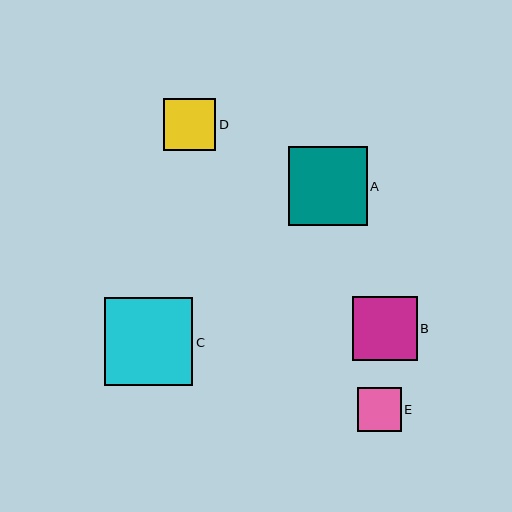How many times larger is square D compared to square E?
Square D is approximately 1.2 times the size of square E.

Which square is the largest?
Square C is the largest with a size of approximately 88 pixels.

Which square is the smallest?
Square E is the smallest with a size of approximately 43 pixels.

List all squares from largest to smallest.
From largest to smallest: C, A, B, D, E.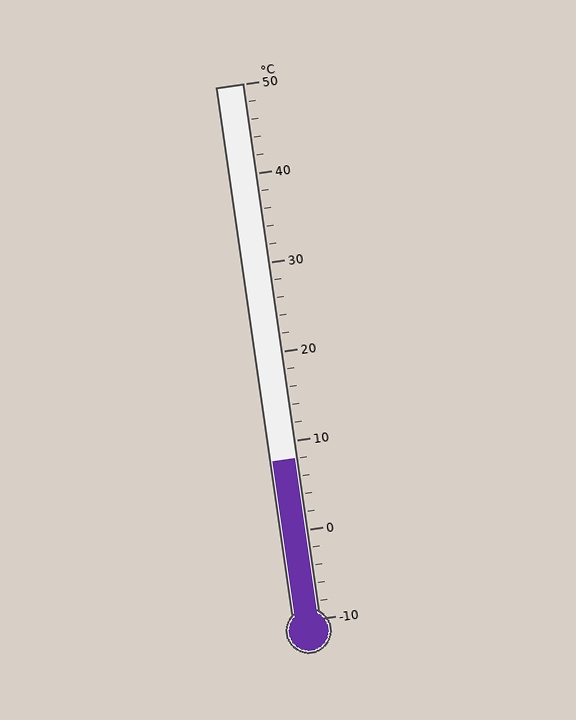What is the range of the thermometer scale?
The thermometer scale ranges from -10°C to 50°C.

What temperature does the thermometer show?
The thermometer shows approximately 8°C.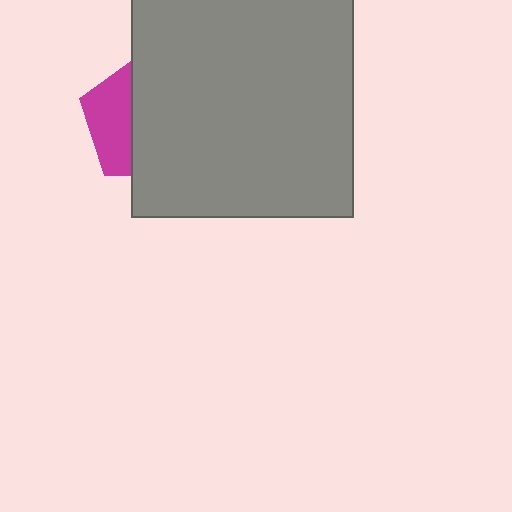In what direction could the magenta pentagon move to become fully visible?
The magenta pentagon could move left. That would shift it out from behind the gray rectangle entirely.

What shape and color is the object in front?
The object in front is a gray rectangle.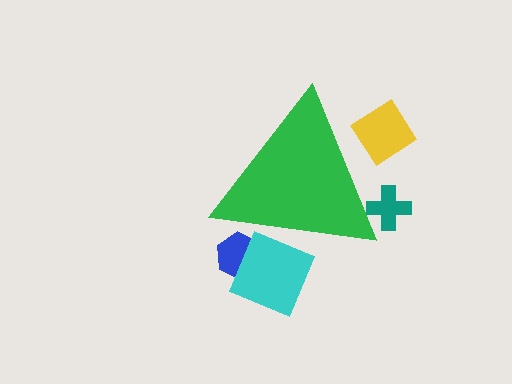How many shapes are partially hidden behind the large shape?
4 shapes are partially hidden.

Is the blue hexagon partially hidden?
Yes, the blue hexagon is partially hidden behind the green triangle.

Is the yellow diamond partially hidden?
Yes, the yellow diamond is partially hidden behind the green triangle.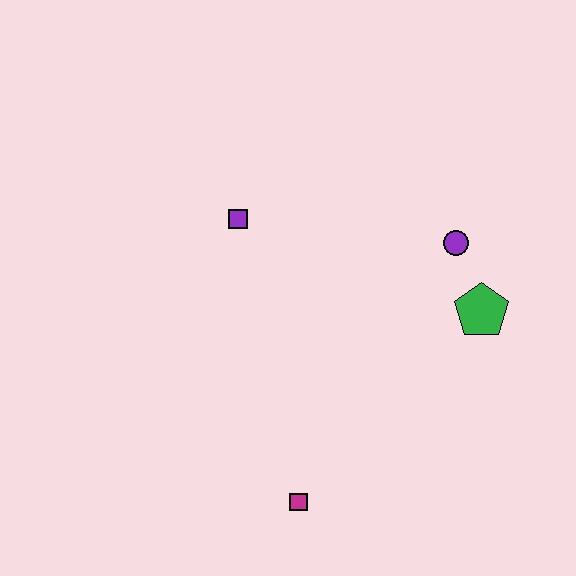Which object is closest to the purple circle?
The green pentagon is closest to the purple circle.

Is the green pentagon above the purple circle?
No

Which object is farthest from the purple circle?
The magenta square is farthest from the purple circle.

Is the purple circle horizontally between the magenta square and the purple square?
No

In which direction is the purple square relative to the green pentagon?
The purple square is to the left of the green pentagon.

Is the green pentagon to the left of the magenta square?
No